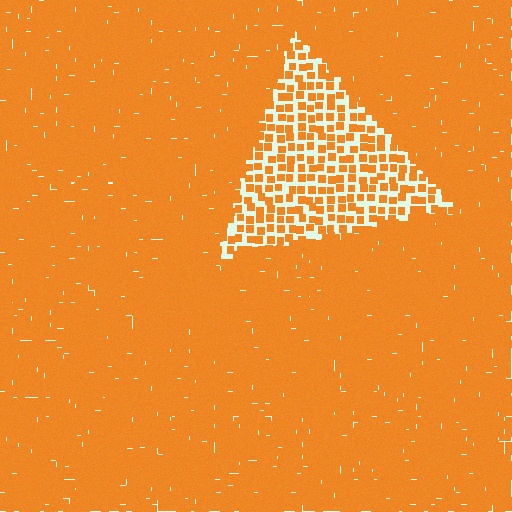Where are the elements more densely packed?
The elements are more densely packed outside the triangle boundary.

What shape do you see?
I see a triangle.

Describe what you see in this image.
The image contains small orange elements arranged at two different densities. A triangle-shaped region is visible where the elements are less densely packed than the surrounding area.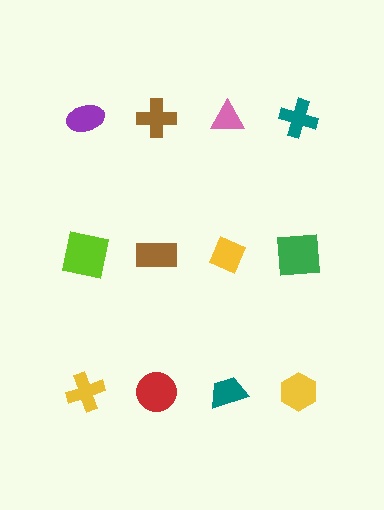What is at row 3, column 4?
A yellow hexagon.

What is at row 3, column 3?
A teal trapezoid.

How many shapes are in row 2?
4 shapes.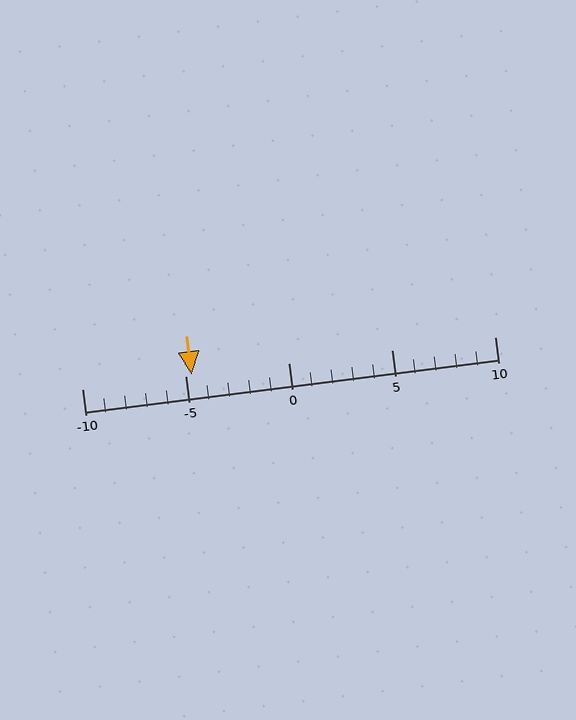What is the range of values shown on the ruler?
The ruler shows values from -10 to 10.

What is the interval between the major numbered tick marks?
The major tick marks are spaced 5 units apart.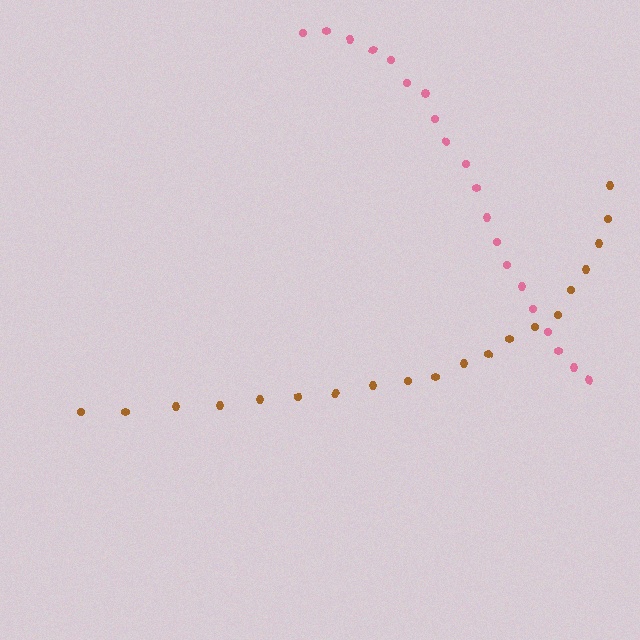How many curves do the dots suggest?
There are 2 distinct paths.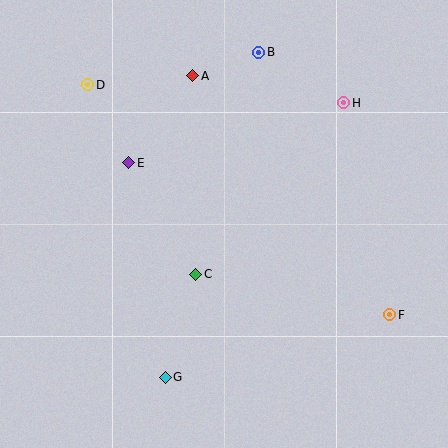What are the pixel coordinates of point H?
Point H is at (344, 103).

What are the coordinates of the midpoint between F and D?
The midpoint between F and D is at (239, 200).